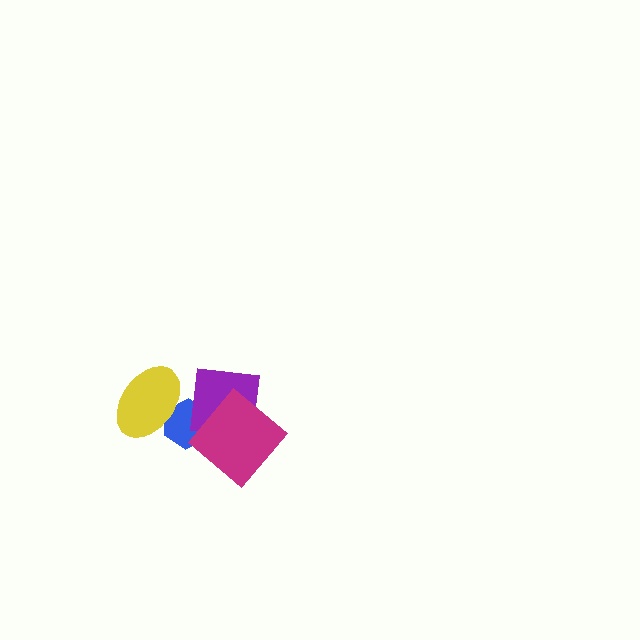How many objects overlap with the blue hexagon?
3 objects overlap with the blue hexagon.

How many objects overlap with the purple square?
2 objects overlap with the purple square.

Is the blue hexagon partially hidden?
Yes, it is partially covered by another shape.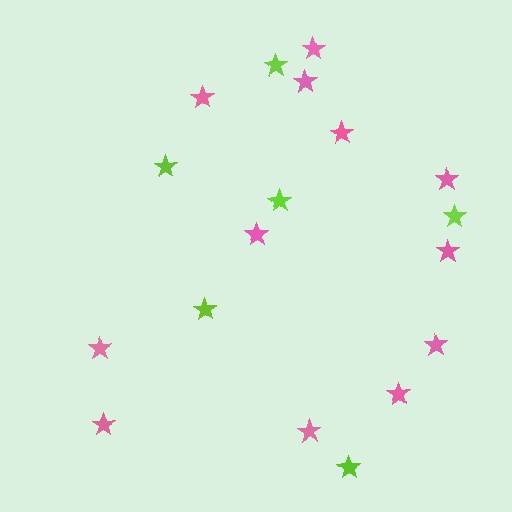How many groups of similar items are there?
There are 2 groups: one group of lime stars (6) and one group of pink stars (12).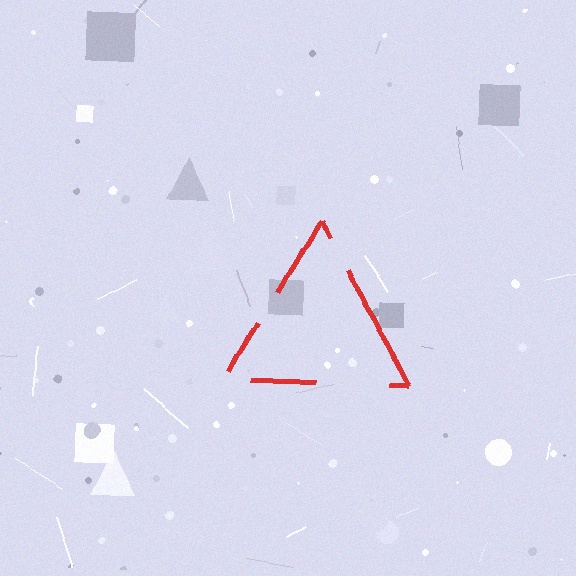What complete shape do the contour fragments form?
The contour fragments form a triangle.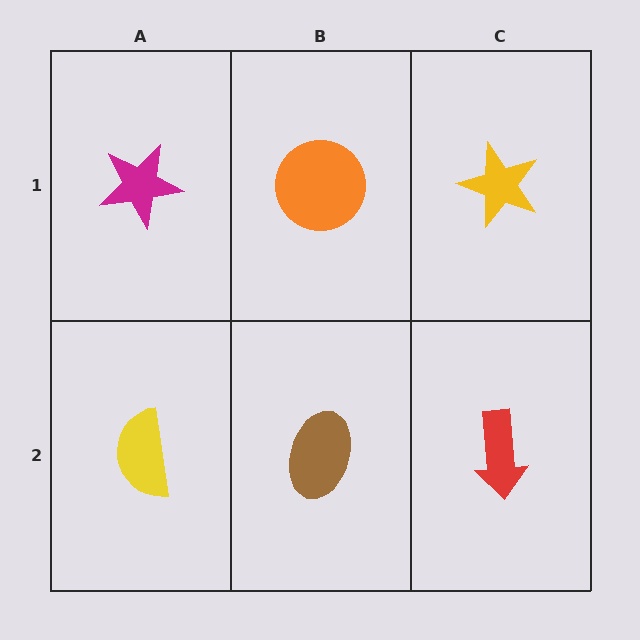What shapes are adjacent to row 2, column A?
A magenta star (row 1, column A), a brown ellipse (row 2, column B).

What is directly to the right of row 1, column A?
An orange circle.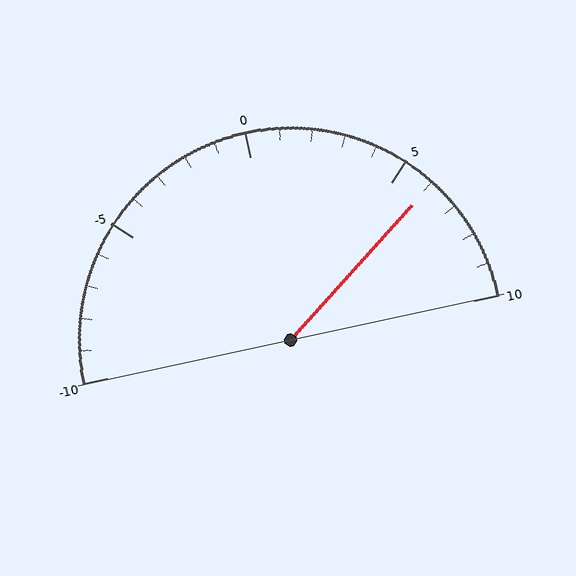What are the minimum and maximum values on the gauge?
The gauge ranges from -10 to 10.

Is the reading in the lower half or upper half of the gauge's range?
The reading is in the upper half of the range (-10 to 10).